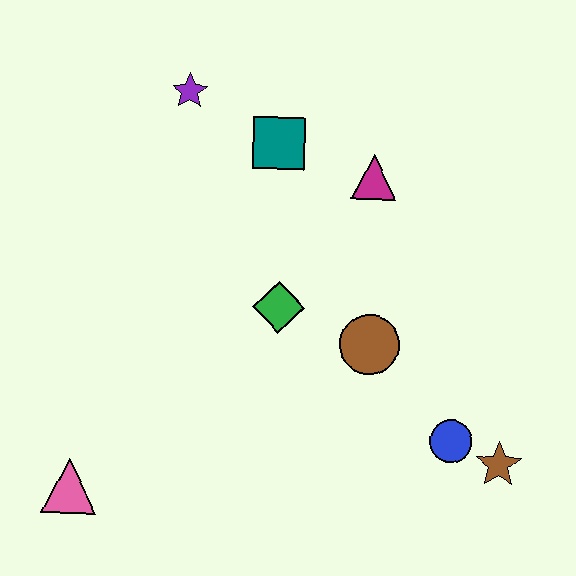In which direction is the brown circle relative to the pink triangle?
The brown circle is to the right of the pink triangle.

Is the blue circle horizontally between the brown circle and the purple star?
No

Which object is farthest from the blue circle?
The purple star is farthest from the blue circle.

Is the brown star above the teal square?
No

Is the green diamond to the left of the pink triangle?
No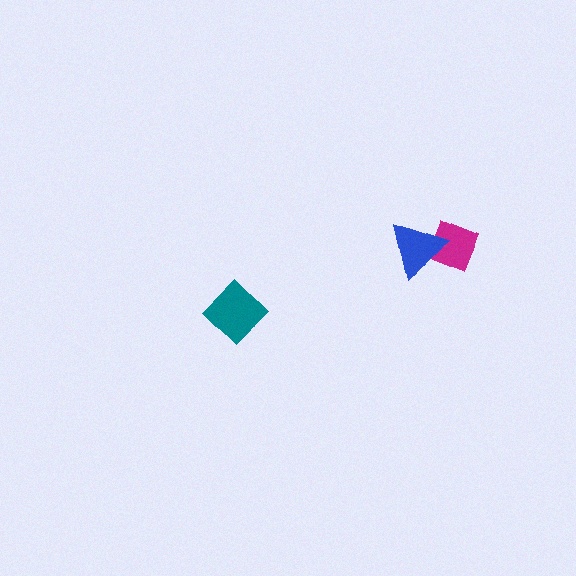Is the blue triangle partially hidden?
No, no other shape covers it.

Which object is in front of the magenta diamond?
The blue triangle is in front of the magenta diamond.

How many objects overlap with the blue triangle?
1 object overlaps with the blue triangle.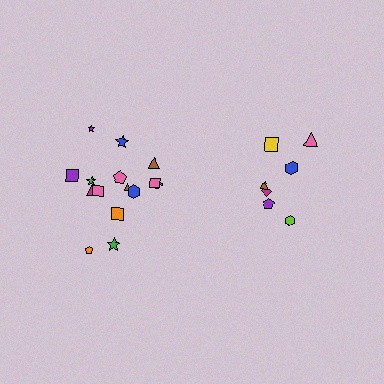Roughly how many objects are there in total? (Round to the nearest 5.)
Roughly 20 objects in total.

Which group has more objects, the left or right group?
The left group.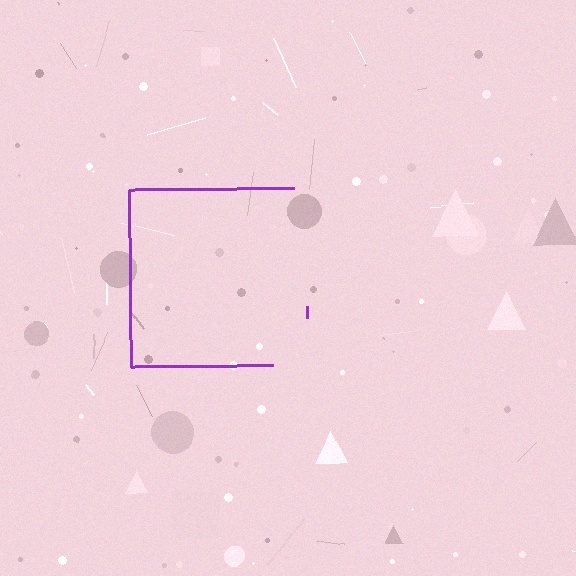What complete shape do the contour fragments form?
The contour fragments form a square.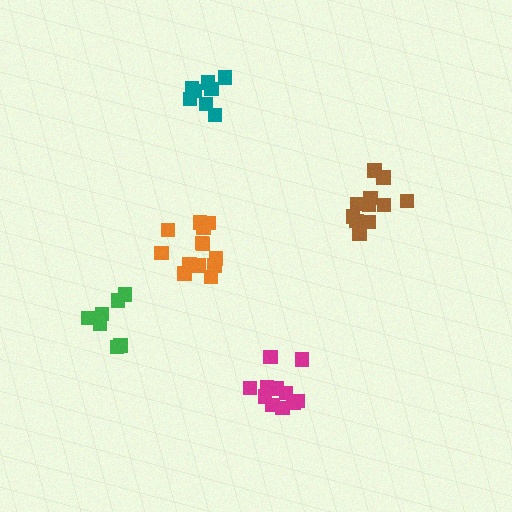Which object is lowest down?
The magenta cluster is bottommost.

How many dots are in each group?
Group 1: 8 dots, Group 2: 13 dots, Group 3: 11 dots, Group 4: 8 dots, Group 5: 11 dots (51 total).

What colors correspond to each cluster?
The clusters are colored: teal, orange, brown, green, magenta.